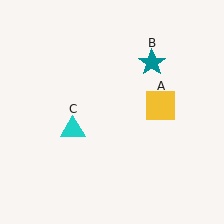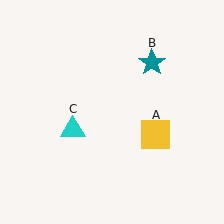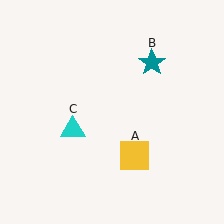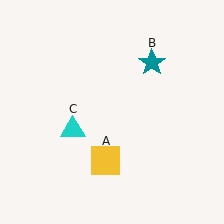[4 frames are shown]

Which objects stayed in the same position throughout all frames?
Teal star (object B) and cyan triangle (object C) remained stationary.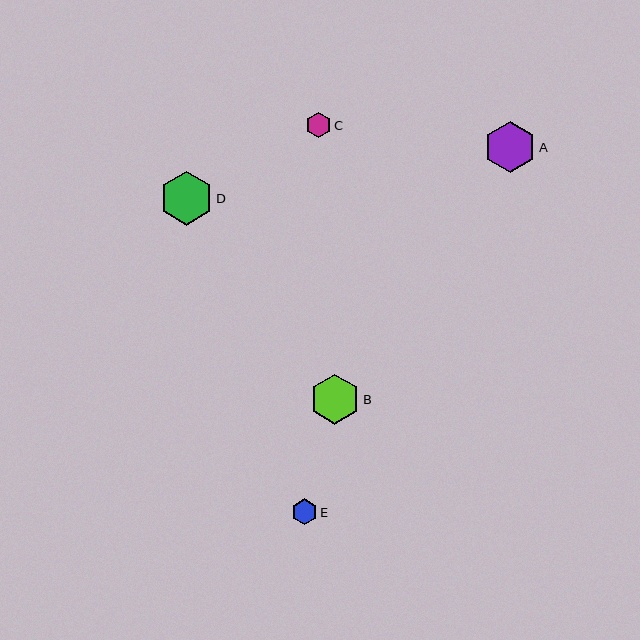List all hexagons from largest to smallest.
From largest to smallest: D, A, B, E, C.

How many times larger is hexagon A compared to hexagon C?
Hexagon A is approximately 2.0 times the size of hexagon C.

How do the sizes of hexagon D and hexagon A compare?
Hexagon D and hexagon A are approximately the same size.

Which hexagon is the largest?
Hexagon D is the largest with a size of approximately 54 pixels.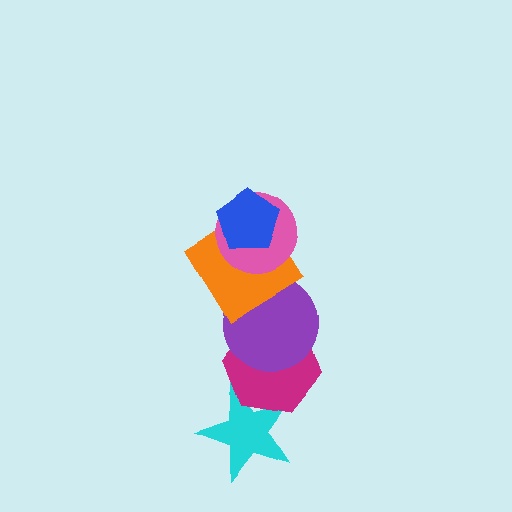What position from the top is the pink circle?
The pink circle is 2nd from the top.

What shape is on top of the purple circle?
The orange diamond is on top of the purple circle.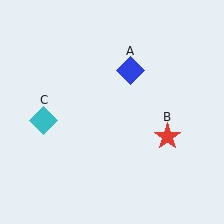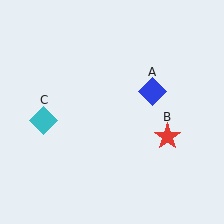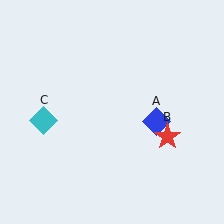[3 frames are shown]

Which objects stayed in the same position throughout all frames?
Red star (object B) and cyan diamond (object C) remained stationary.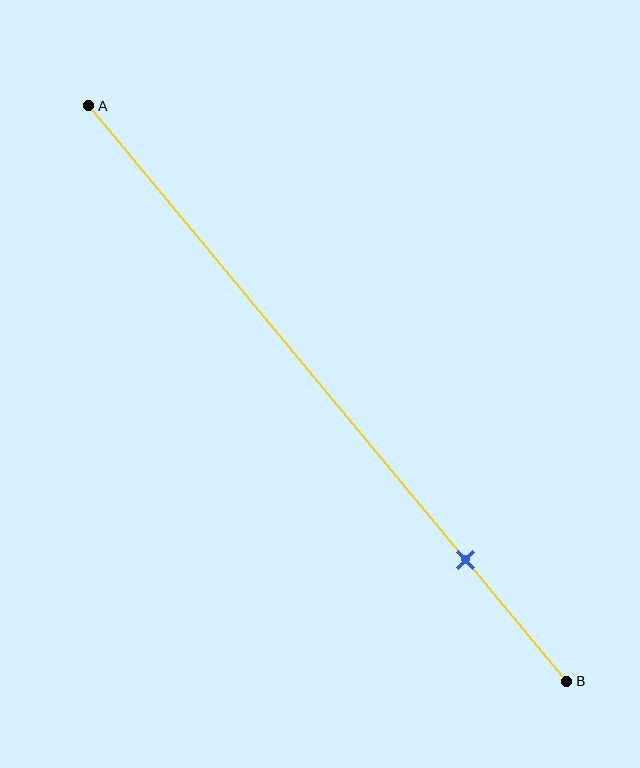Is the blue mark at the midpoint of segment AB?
No, the mark is at about 80% from A, not at the 50% midpoint.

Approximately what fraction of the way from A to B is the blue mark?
The blue mark is approximately 80% of the way from A to B.